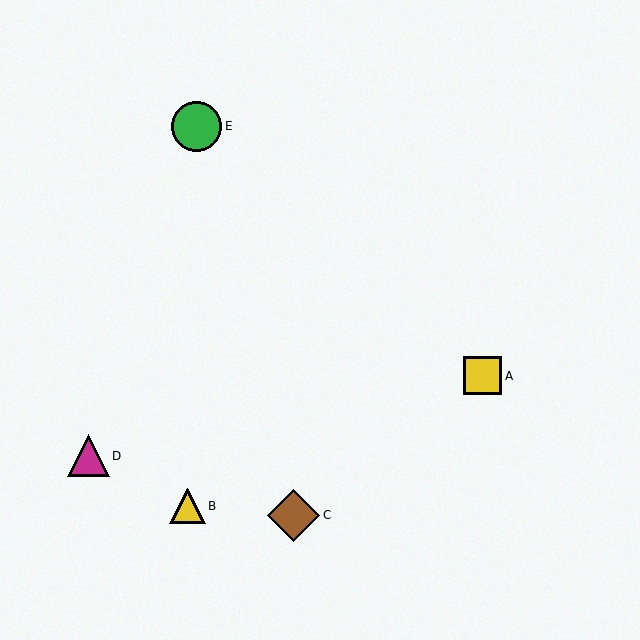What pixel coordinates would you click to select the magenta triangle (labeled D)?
Click at (88, 456) to select the magenta triangle D.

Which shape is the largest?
The brown diamond (labeled C) is the largest.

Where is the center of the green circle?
The center of the green circle is at (197, 126).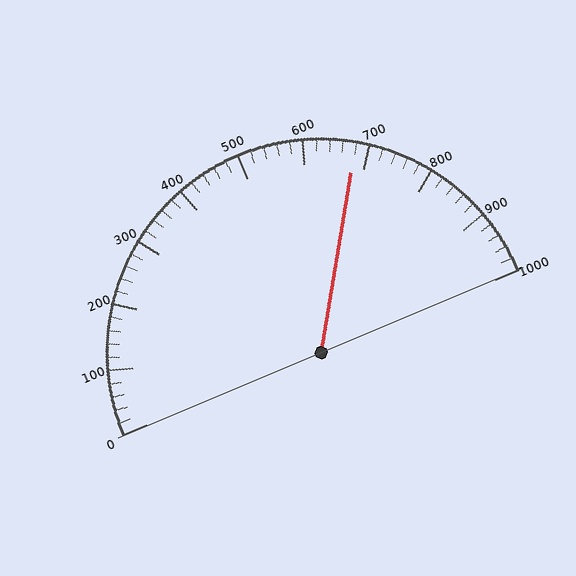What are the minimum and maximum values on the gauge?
The gauge ranges from 0 to 1000.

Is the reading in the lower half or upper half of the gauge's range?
The reading is in the upper half of the range (0 to 1000).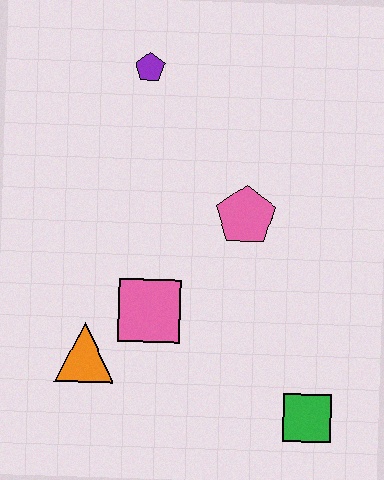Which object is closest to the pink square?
The orange triangle is closest to the pink square.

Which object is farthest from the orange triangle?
The purple pentagon is farthest from the orange triangle.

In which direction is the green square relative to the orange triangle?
The green square is to the right of the orange triangle.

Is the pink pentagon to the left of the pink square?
No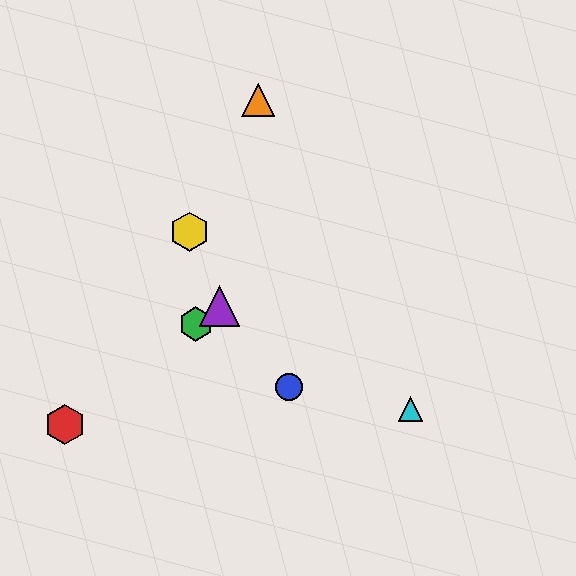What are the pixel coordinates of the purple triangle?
The purple triangle is at (220, 306).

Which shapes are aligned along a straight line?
The red hexagon, the green hexagon, the purple triangle are aligned along a straight line.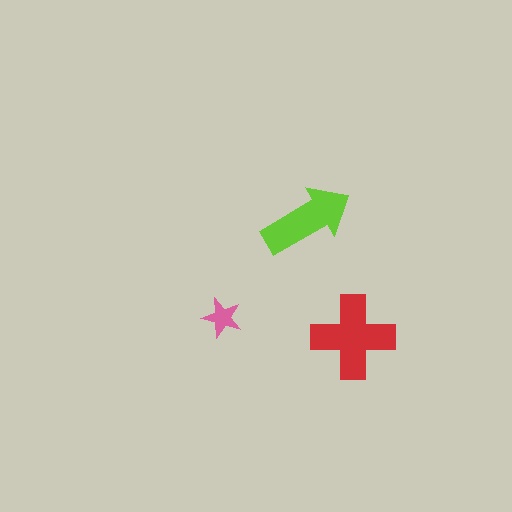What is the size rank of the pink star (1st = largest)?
3rd.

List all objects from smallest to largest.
The pink star, the lime arrow, the red cross.